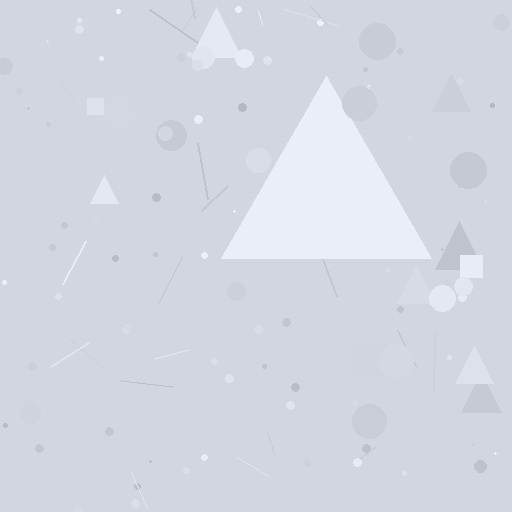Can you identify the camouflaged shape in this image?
The camouflaged shape is a triangle.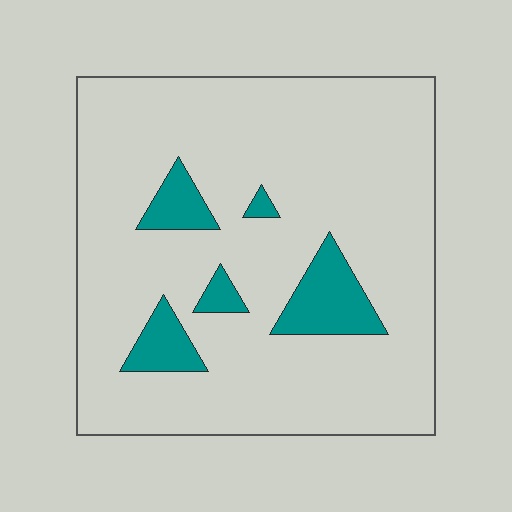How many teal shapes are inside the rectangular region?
5.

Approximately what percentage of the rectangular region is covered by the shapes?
Approximately 10%.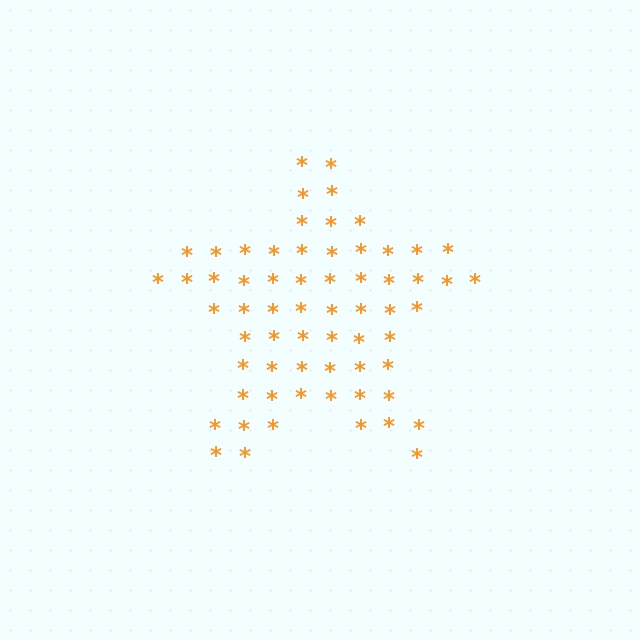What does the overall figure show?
The overall figure shows a star.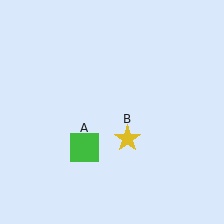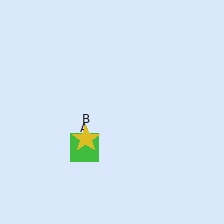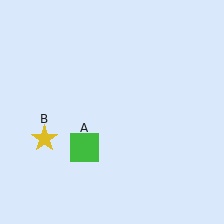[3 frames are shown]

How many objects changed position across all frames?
1 object changed position: yellow star (object B).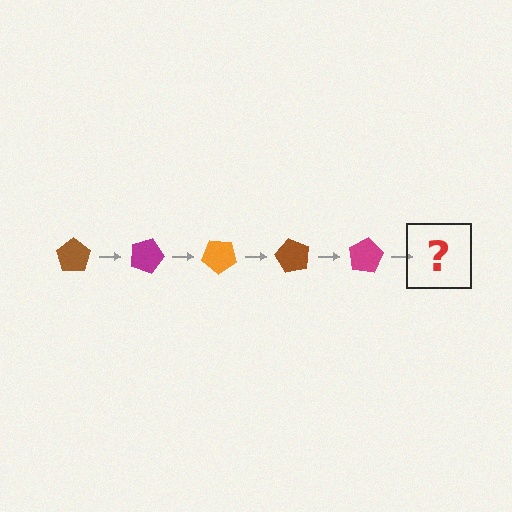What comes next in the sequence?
The next element should be an orange pentagon, rotated 100 degrees from the start.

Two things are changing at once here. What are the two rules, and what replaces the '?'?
The two rules are that it rotates 20 degrees each step and the color cycles through brown, magenta, and orange. The '?' should be an orange pentagon, rotated 100 degrees from the start.